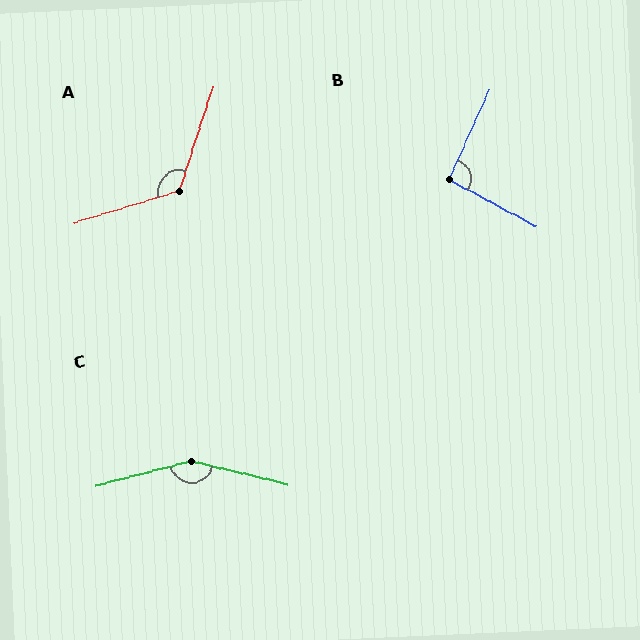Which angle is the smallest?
B, at approximately 93 degrees.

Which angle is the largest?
C, at approximately 152 degrees.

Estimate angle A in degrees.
Approximately 125 degrees.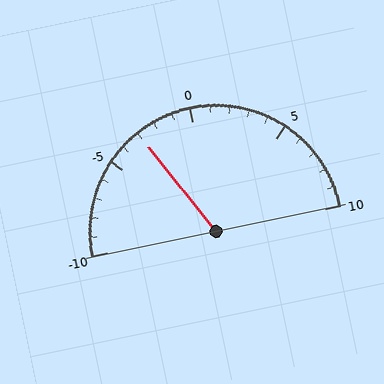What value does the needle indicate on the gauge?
The needle indicates approximately -3.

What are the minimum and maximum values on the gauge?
The gauge ranges from -10 to 10.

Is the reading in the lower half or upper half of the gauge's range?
The reading is in the lower half of the range (-10 to 10).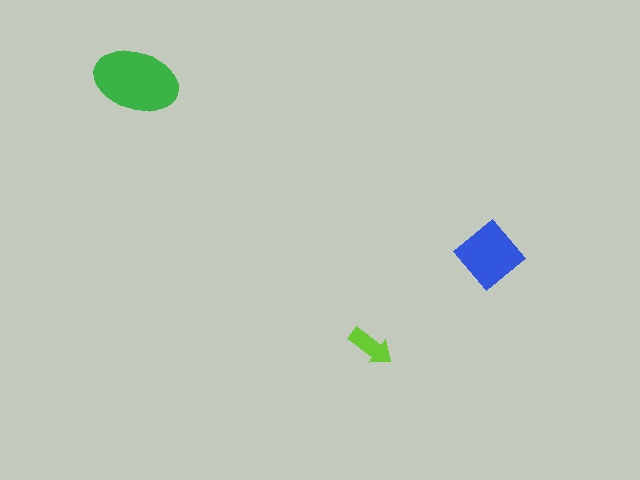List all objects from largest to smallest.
The green ellipse, the blue diamond, the lime arrow.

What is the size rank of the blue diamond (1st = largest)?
2nd.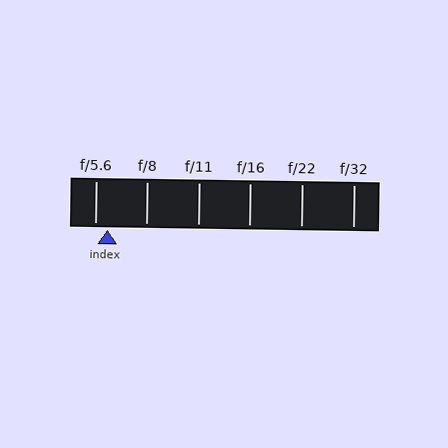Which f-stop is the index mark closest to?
The index mark is closest to f/5.6.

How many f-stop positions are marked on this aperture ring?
There are 6 f-stop positions marked.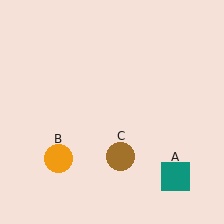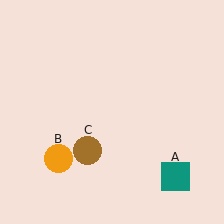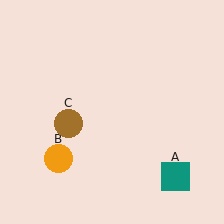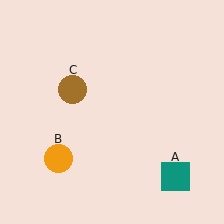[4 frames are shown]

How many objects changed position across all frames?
1 object changed position: brown circle (object C).